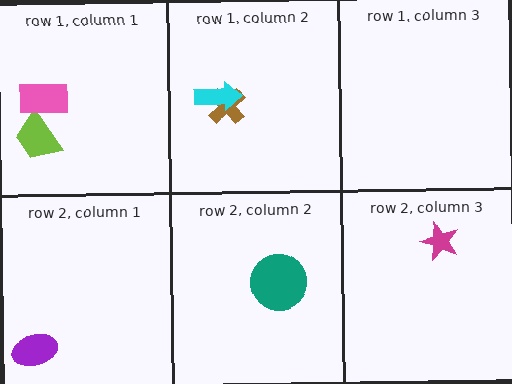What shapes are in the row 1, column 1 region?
The lime trapezoid, the pink rectangle.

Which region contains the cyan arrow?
The row 1, column 2 region.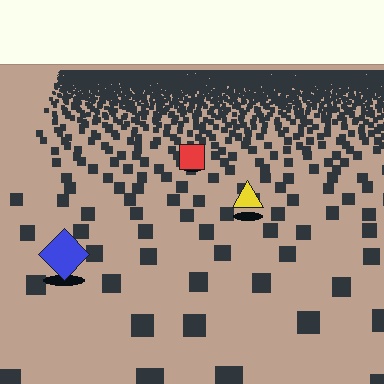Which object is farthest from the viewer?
The red square is farthest from the viewer. It appears smaller and the ground texture around it is denser.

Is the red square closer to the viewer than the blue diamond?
No. The blue diamond is closer — you can tell from the texture gradient: the ground texture is coarser near it.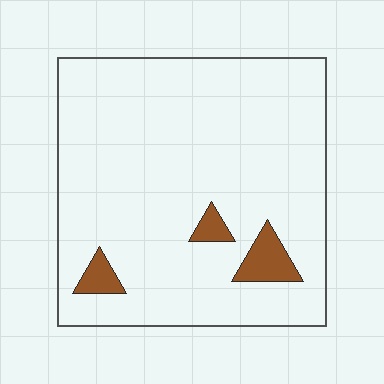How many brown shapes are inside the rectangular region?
3.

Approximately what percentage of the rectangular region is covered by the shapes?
Approximately 5%.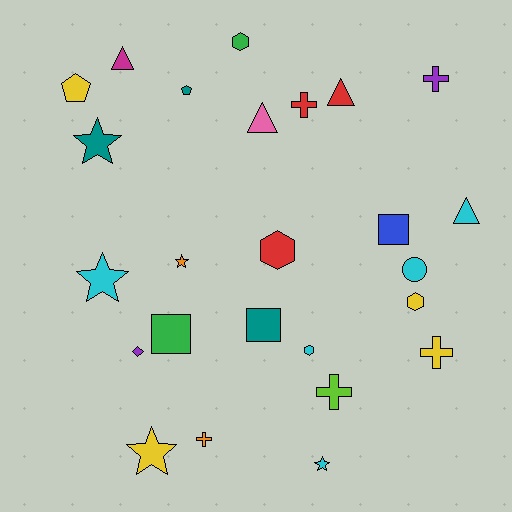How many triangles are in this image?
There are 4 triangles.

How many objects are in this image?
There are 25 objects.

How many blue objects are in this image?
There is 1 blue object.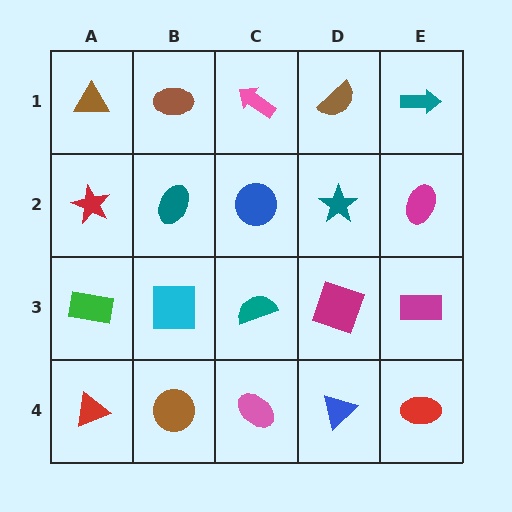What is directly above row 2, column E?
A teal arrow.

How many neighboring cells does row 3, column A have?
3.